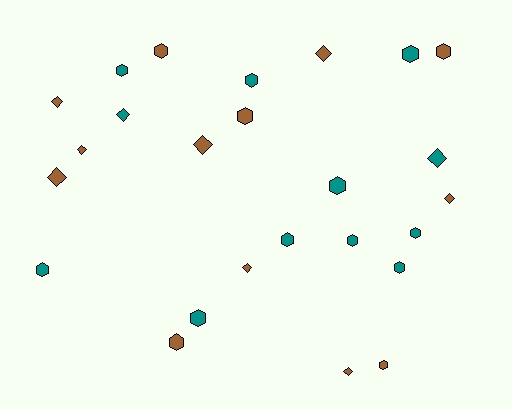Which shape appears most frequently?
Hexagon, with 15 objects.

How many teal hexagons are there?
There are 10 teal hexagons.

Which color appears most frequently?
Brown, with 13 objects.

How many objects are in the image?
There are 25 objects.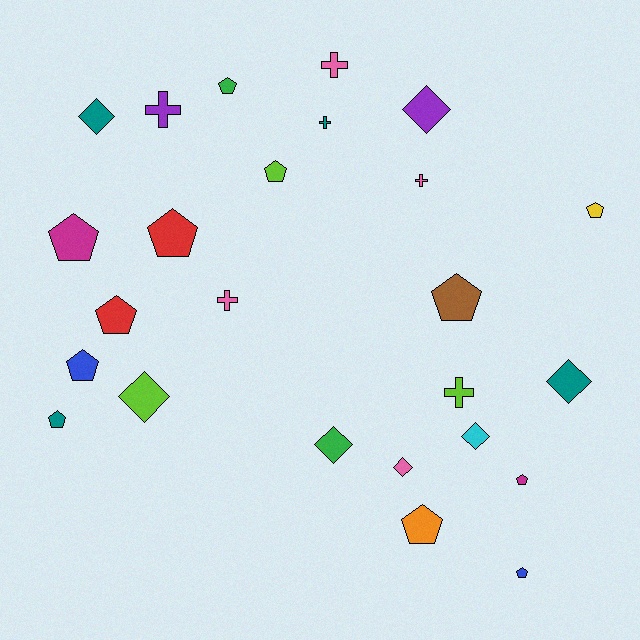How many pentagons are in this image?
There are 12 pentagons.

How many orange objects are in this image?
There is 1 orange object.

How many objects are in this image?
There are 25 objects.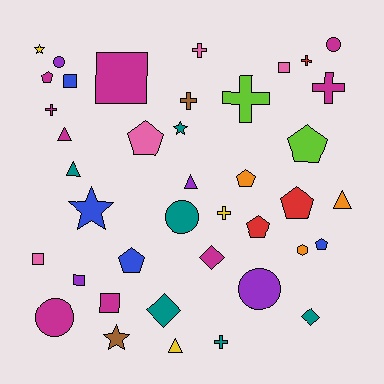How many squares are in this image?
There are 6 squares.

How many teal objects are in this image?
There are 6 teal objects.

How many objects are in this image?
There are 40 objects.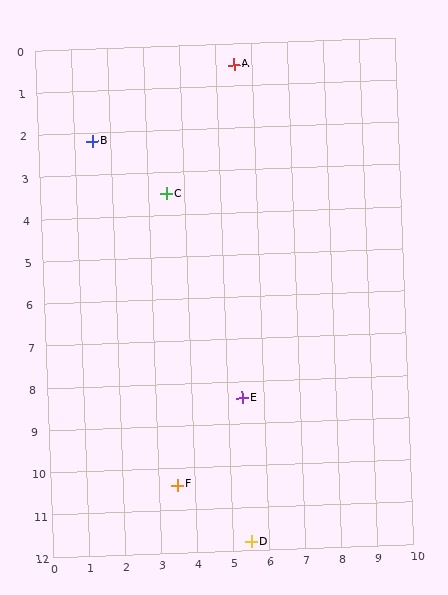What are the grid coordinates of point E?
Point E is at approximately (5.4, 8.4).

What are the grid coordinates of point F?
Point F is at approximately (3.5, 10.4).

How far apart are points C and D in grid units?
Points C and D are about 8.5 grid units apart.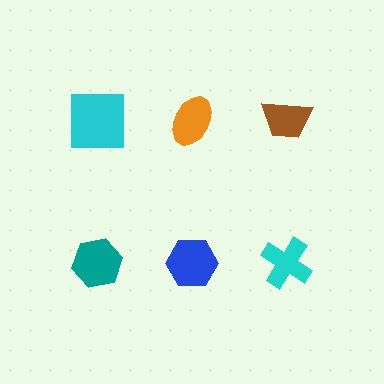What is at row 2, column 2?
A blue hexagon.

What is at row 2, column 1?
A teal hexagon.